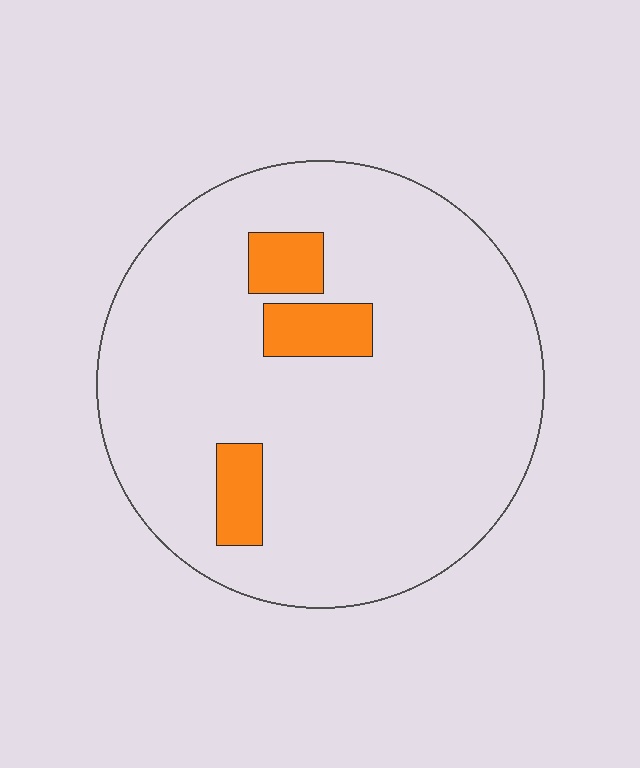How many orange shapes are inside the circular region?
3.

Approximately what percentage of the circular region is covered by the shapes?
Approximately 10%.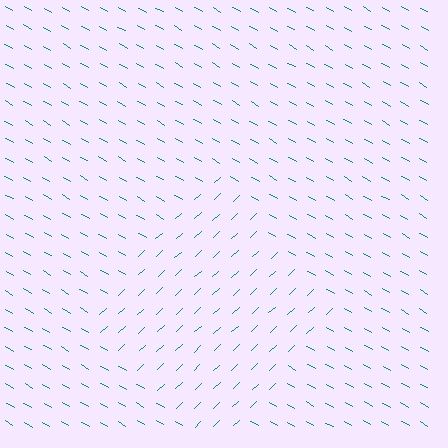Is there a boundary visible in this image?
Yes, there is a texture boundary formed by a change in line orientation.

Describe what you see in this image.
The image is filled with small teal line segments. A diamond region in the image has lines oriented differently from the surrounding lines, creating a visible texture boundary.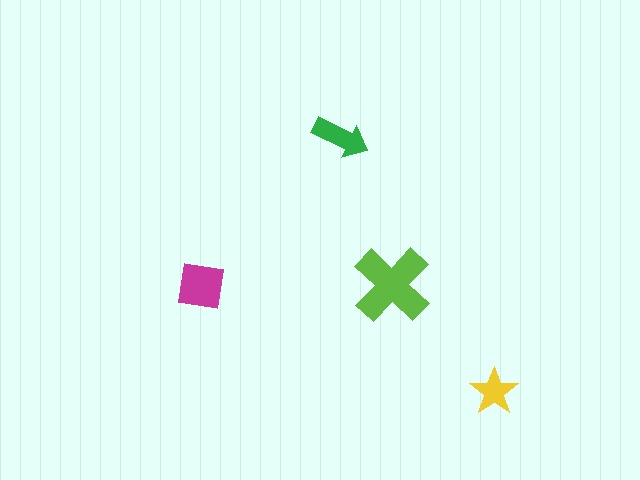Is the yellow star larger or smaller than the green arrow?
Smaller.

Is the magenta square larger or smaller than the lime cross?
Smaller.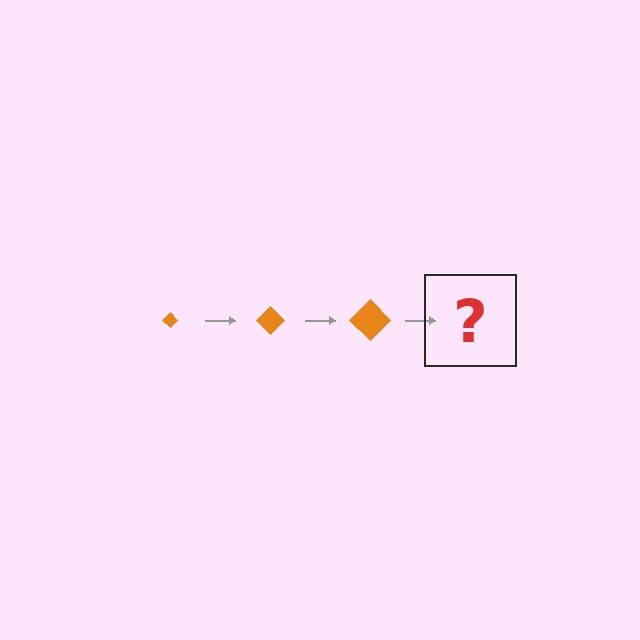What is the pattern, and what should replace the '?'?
The pattern is that the diamond gets progressively larger each step. The '?' should be an orange diamond, larger than the previous one.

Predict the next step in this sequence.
The next step is an orange diamond, larger than the previous one.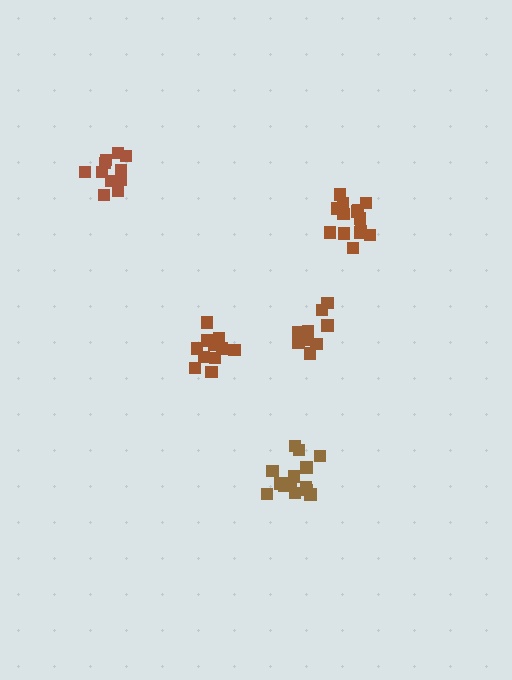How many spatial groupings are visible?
There are 5 spatial groupings.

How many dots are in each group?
Group 1: 14 dots, Group 2: 11 dots, Group 3: 15 dots, Group 4: 12 dots, Group 5: 10 dots (62 total).